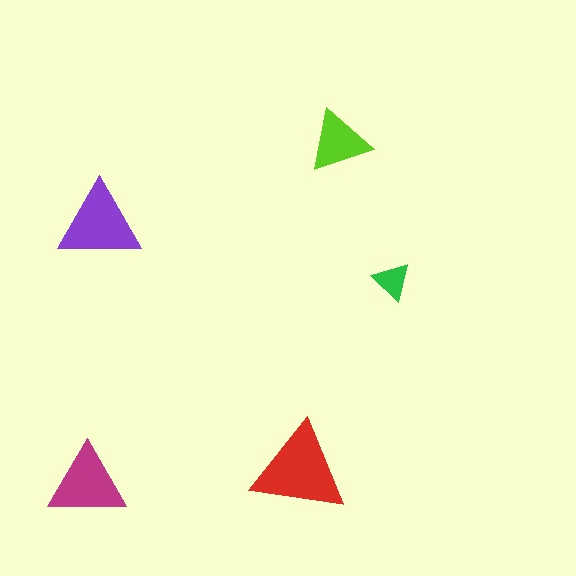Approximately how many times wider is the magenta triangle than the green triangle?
About 2 times wider.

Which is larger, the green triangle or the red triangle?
The red one.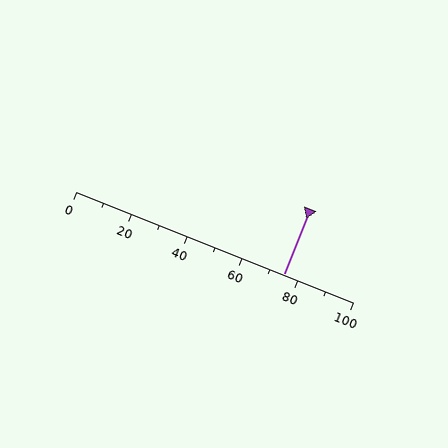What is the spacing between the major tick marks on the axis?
The major ticks are spaced 20 apart.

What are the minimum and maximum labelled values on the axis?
The axis runs from 0 to 100.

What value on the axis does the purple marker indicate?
The marker indicates approximately 75.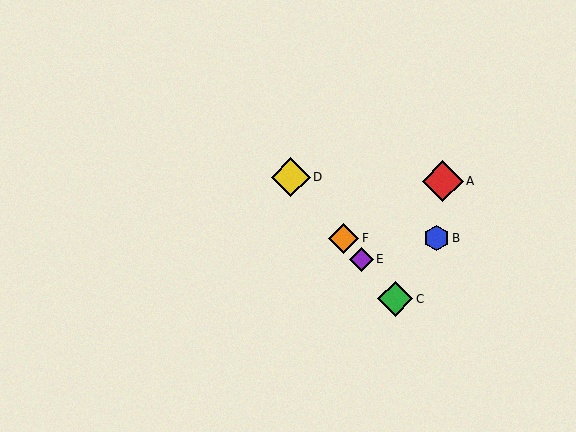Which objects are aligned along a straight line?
Objects C, D, E, F are aligned along a straight line.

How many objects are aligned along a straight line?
4 objects (C, D, E, F) are aligned along a straight line.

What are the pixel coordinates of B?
Object B is at (436, 238).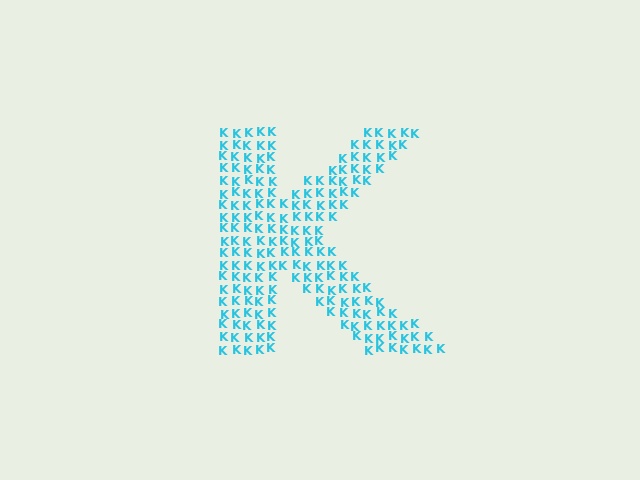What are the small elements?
The small elements are letter K's.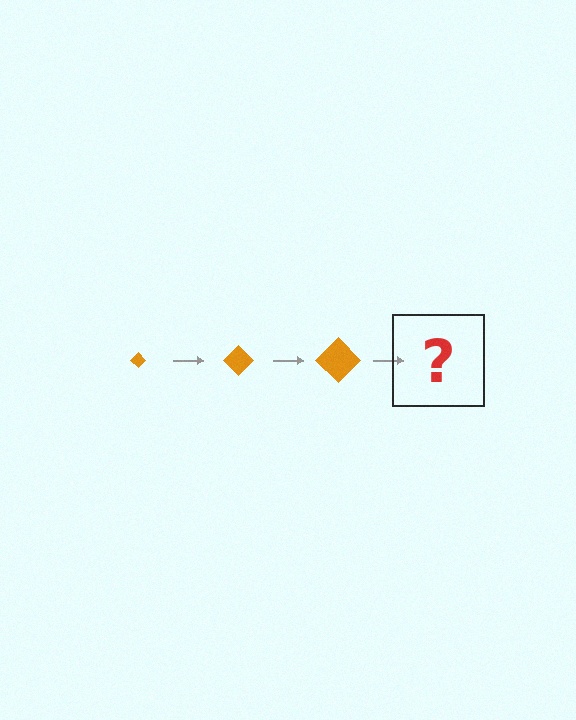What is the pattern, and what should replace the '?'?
The pattern is that the diamond gets progressively larger each step. The '?' should be an orange diamond, larger than the previous one.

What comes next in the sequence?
The next element should be an orange diamond, larger than the previous one.